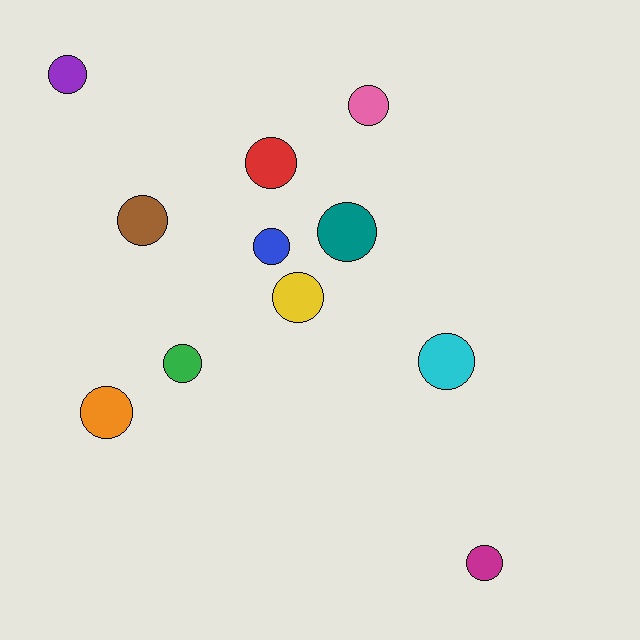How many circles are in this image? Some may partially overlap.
There are 11 circles.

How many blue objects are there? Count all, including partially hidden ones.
There is 1 blue object.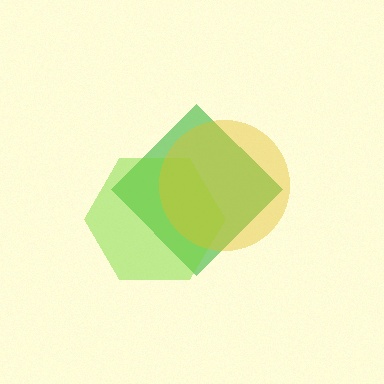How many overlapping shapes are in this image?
There are 3 overlapping shapes in the image.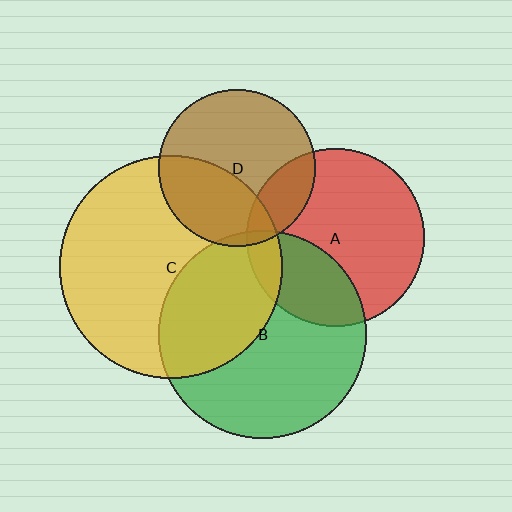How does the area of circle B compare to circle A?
Approximately 1.4 times.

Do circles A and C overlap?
Yes.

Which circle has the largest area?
Circle C (yellow).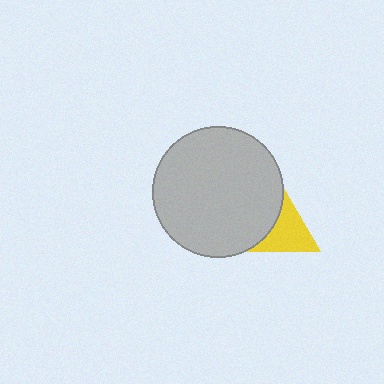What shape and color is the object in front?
The object in front is a light gray circle.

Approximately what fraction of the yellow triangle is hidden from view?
Roughly 48% of the yellow triangle is hidden behind the light gray circle.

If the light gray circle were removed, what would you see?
You would see the complete yellow triangle.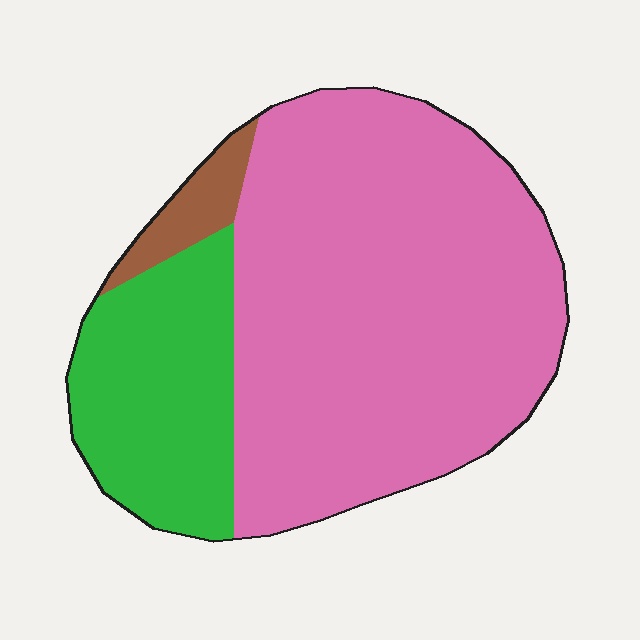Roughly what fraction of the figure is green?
Green takes up about one quarter (1/4) of the figure.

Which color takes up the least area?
Brown, at roughly 5%.